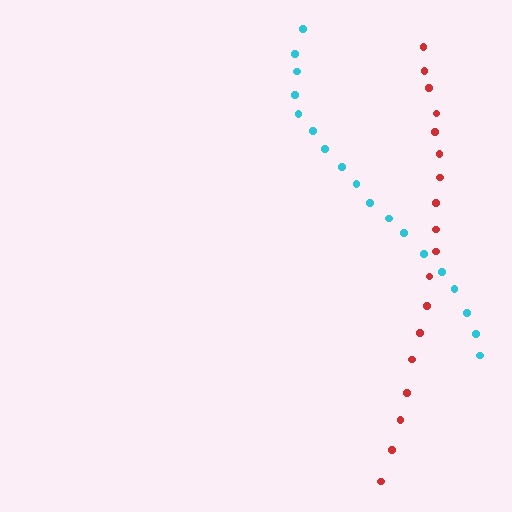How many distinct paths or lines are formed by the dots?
There are 2 distinct paths.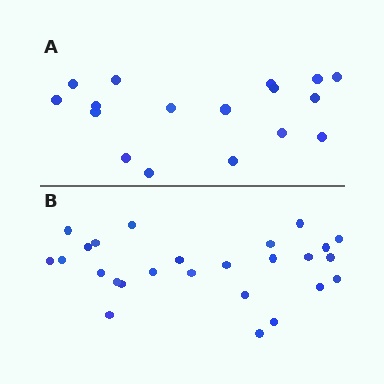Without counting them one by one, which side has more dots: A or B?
Region B (the bottom region) has more dots.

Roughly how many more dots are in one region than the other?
Region B has roughly 8 or so more dots than region A.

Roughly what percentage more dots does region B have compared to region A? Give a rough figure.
About 55% more.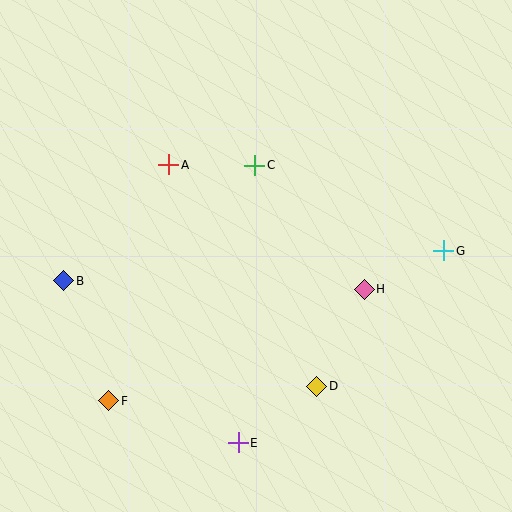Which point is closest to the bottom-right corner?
Point D is closest to the bottom-right corner.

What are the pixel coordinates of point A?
Point A is at (169, 165).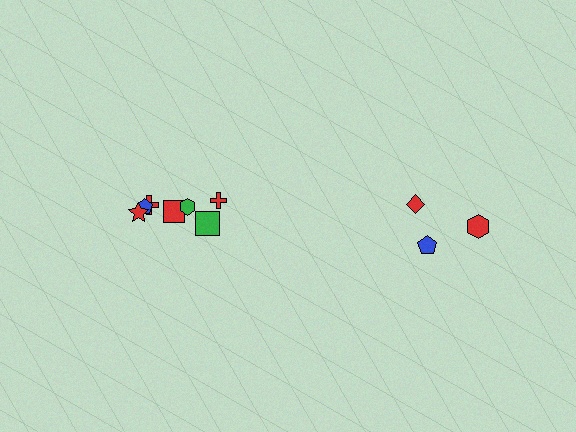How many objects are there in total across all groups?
There are 10 objects.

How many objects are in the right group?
There are 3 objects.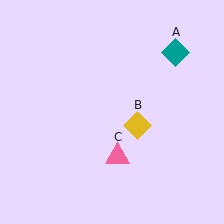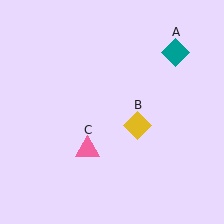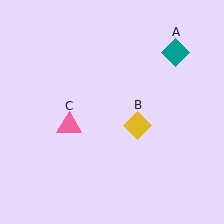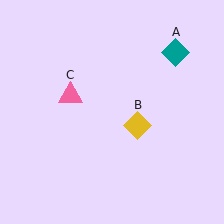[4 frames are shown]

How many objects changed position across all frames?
1 object changed position: pink triangle (object C).